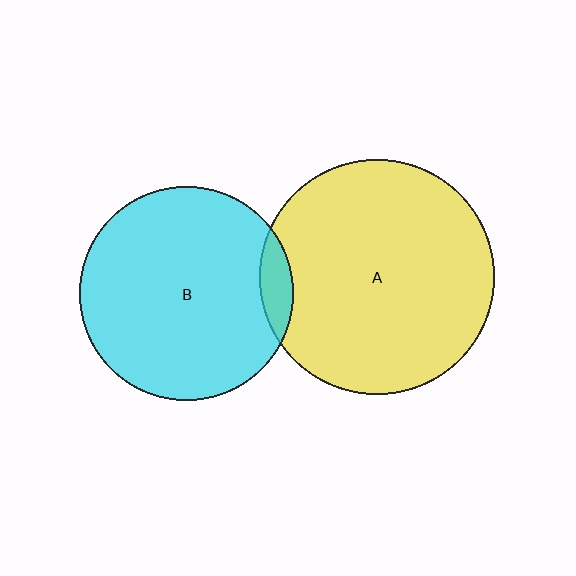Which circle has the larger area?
Circle A (yellow).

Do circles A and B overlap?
Yes.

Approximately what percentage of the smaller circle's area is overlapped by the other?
Approximately 5%.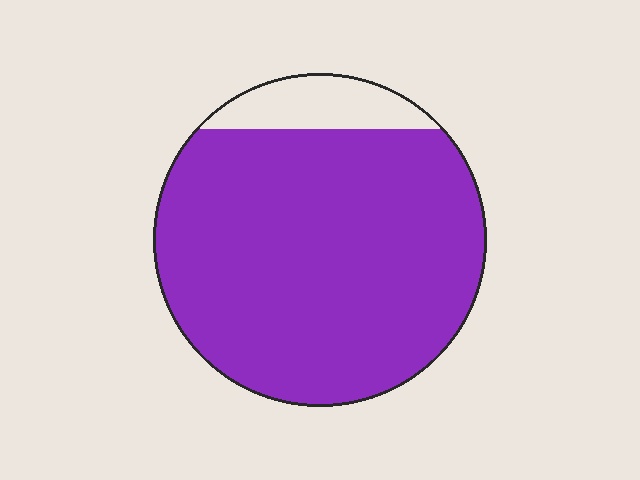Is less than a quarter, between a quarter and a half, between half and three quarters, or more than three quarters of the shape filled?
More than three quarters.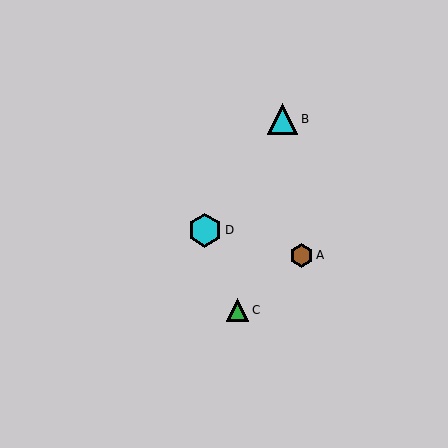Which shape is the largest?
The cyan hexagon (labeled D) is the largest.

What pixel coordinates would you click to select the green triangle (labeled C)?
Click at (237, 310) to select the green triangle C.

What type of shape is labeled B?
Shape B is a cyan triangle.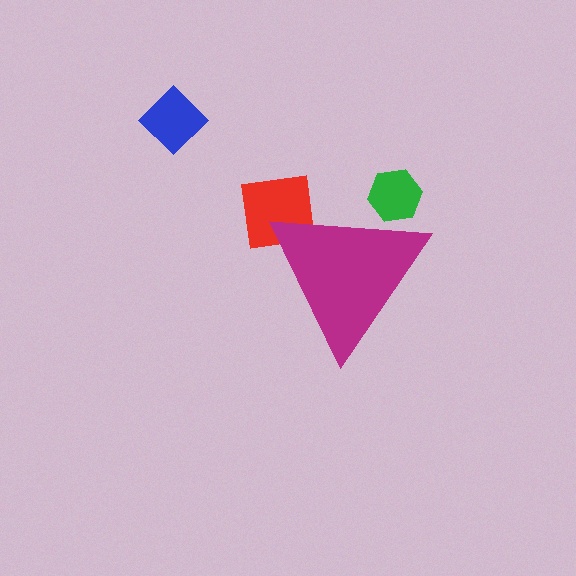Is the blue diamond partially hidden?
No, the blue diamond is fully visible.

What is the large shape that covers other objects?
A magenta triangle.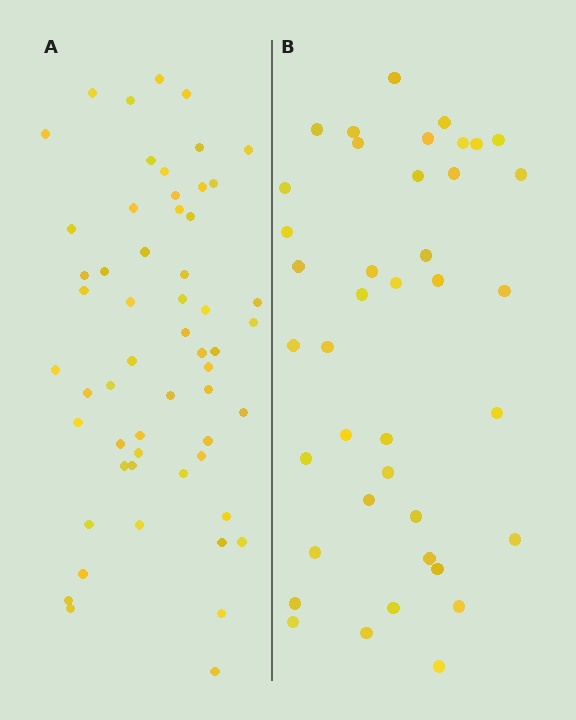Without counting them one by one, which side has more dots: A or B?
Region A (the left region) has more dots.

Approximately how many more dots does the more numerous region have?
Region A has approximately 15 more dots than region B.